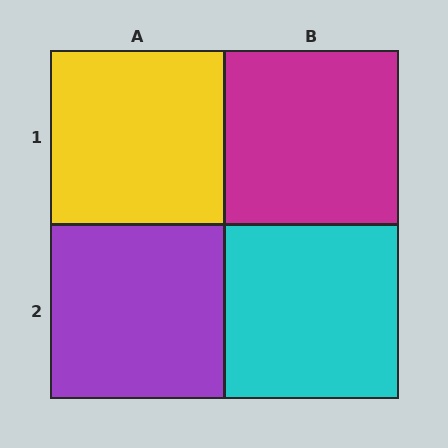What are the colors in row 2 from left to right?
Purple, cyan.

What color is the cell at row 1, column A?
Yellow.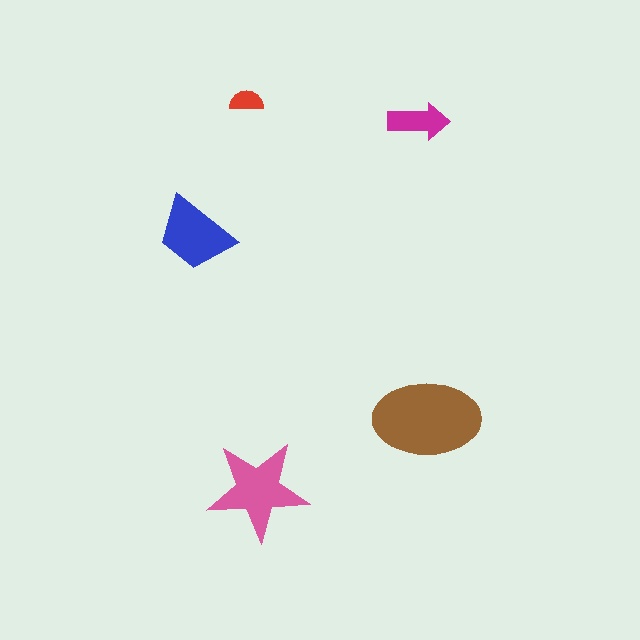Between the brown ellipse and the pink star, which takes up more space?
The brown ellipse.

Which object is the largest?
The brown ellipse.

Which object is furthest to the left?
The blue trapezoid is leftmost.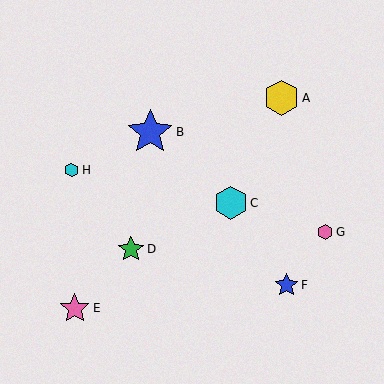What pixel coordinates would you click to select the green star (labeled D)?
Click at (131, 249) to select the green star D.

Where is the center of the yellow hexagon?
The center of the yellow hexagon is at (282, 98).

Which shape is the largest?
The blue star (labeled B) is the largest.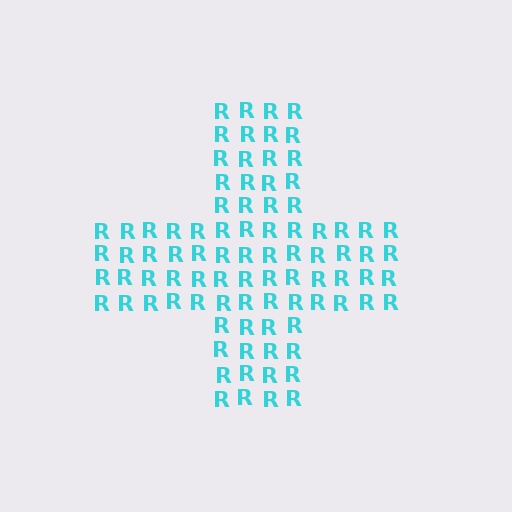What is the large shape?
The large shape is a cross.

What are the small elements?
The small elements are letter R's.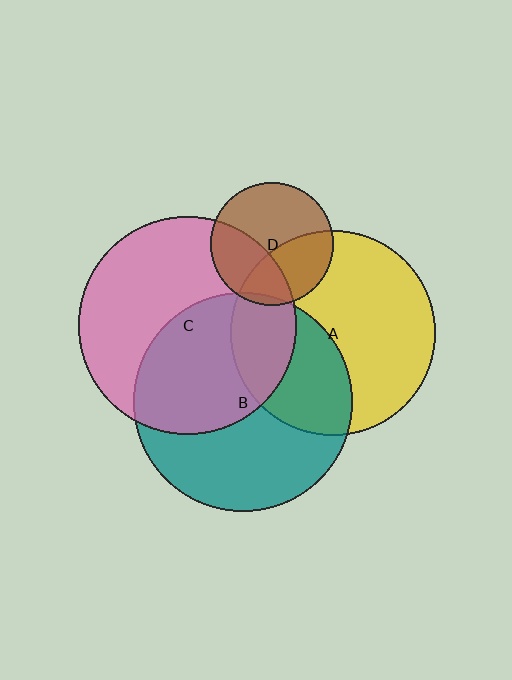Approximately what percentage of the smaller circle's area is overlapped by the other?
Approximately 5%.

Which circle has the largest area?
Circle B (teal).